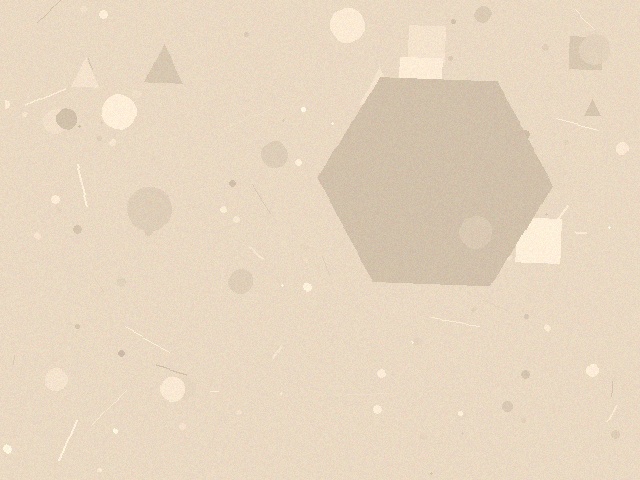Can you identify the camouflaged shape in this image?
The camouflaged shape is a hexagon.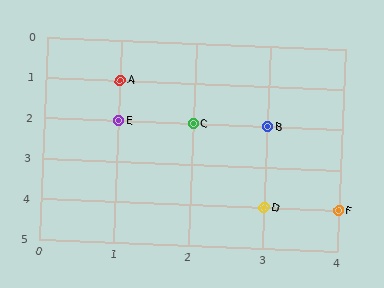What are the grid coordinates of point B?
Point B is at grid coordinates (3, 2).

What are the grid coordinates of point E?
Point E is at grid coordinates (1, 2).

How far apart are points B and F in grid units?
Points B and F are 1 column and 2 rows apart (about 2.2 grid units diagonally).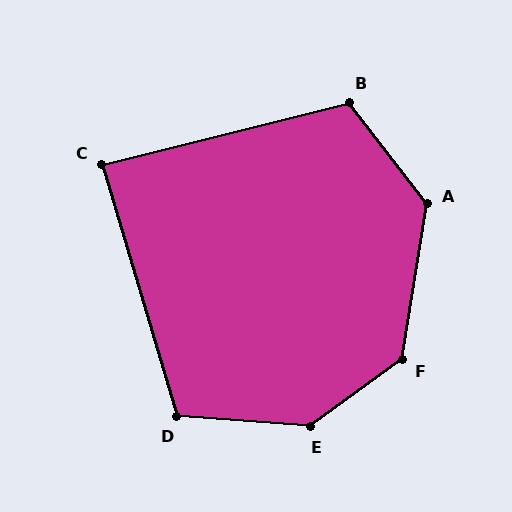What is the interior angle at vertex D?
Approximately 111 degrees (obtuse).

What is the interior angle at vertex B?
Approximately 114 degrees (obtuse).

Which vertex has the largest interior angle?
E, at approximately 139 degrees.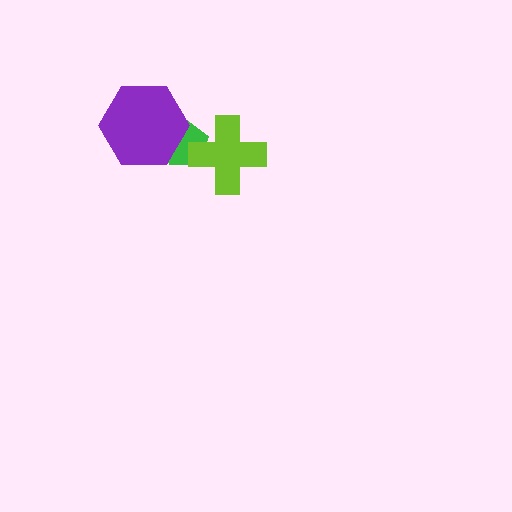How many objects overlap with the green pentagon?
2 objects overlap with the green pentagon.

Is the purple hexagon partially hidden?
No, no other shape covers it.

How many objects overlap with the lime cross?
1 object overlaps with the lime cross.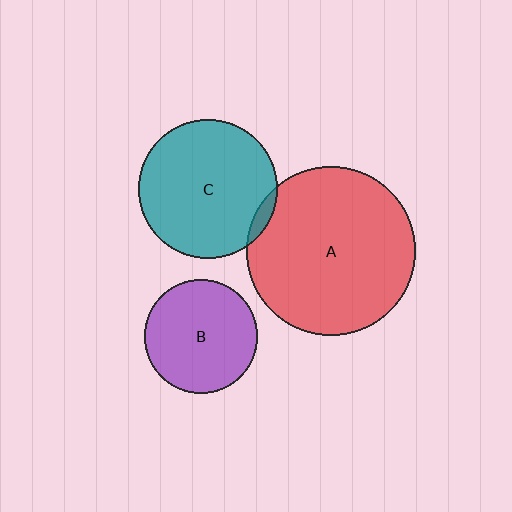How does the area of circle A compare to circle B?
Approximately 2.2 times.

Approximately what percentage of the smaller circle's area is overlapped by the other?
Approximately 5%.